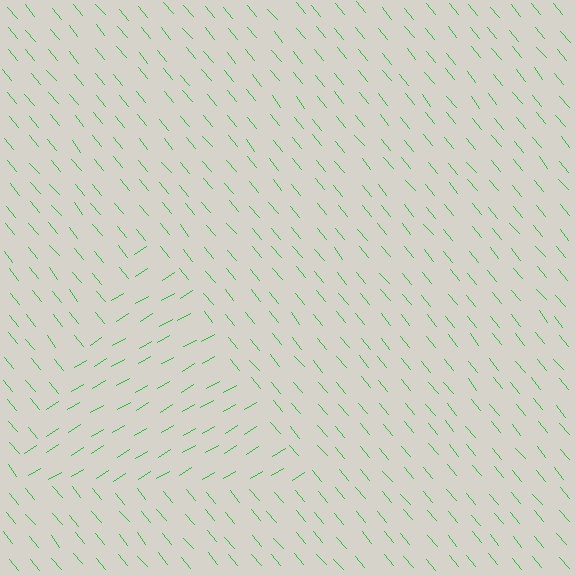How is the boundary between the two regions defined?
The boundary is defined purely by a change in line orientation (approximately 82 degrees difference). All lines are the same color and thickness.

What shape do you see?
I see a triangle.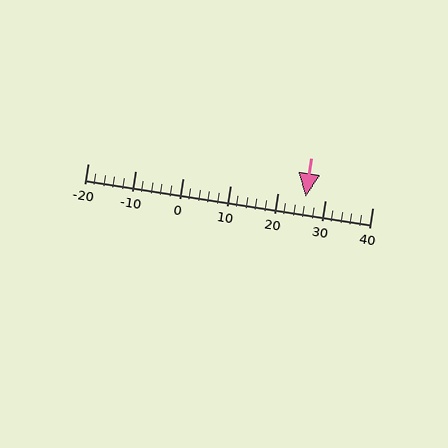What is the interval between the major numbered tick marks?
The major tick marks are spaced 10 units apart.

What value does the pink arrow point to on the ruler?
The pink arrow points to approximately 26.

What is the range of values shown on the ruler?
The ruler shows values from -20 to 40.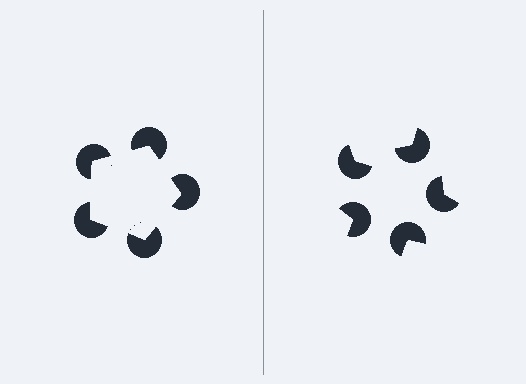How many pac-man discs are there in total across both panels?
10 — 5 on each side.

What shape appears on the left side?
An illusory pentagon.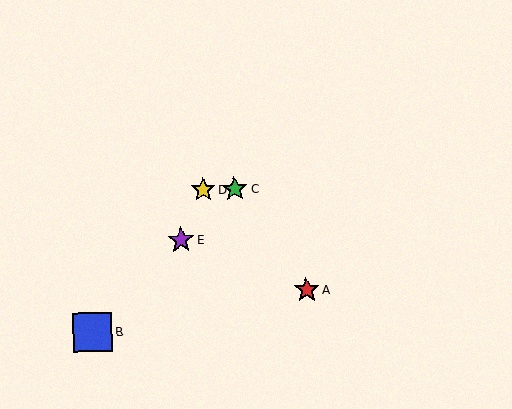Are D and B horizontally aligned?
No, D is at y≈190 and B is at y≈332.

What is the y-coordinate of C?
Object C is at y≈189.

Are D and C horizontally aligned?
Yes, both are at y≈190.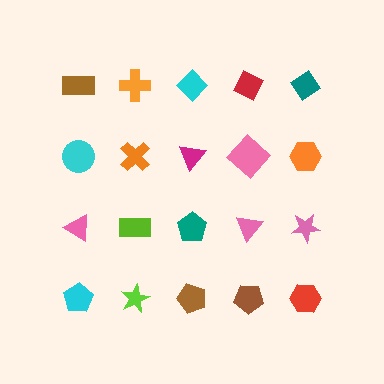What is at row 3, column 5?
A pink star.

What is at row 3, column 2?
A lime rectangle.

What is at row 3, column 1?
A pink triangle.